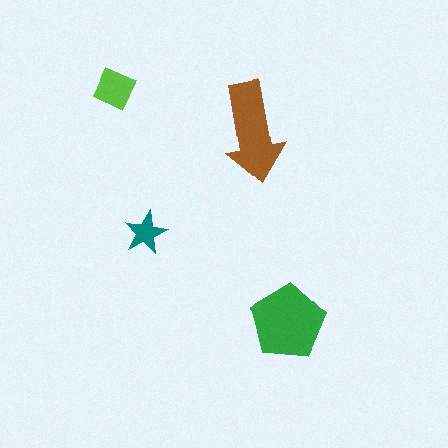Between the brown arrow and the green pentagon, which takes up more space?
The green pentagon.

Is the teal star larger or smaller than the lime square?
Smaller.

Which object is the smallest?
The teal star.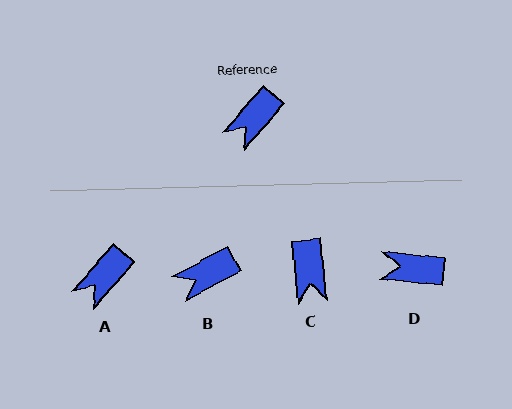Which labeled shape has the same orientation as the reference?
A.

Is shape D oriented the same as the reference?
No, it is off by about 54 degrees.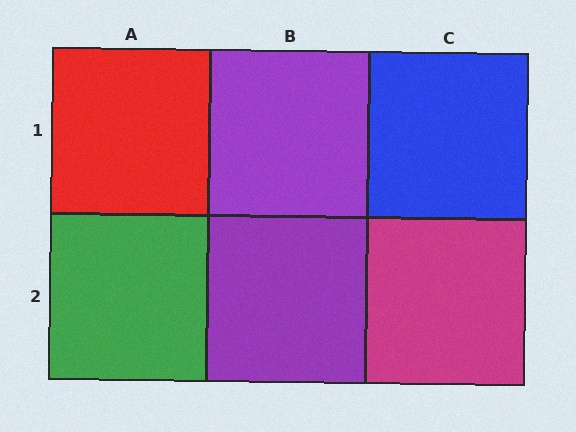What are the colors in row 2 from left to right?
Green, purple, magenta.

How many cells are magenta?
1 cell is magenta.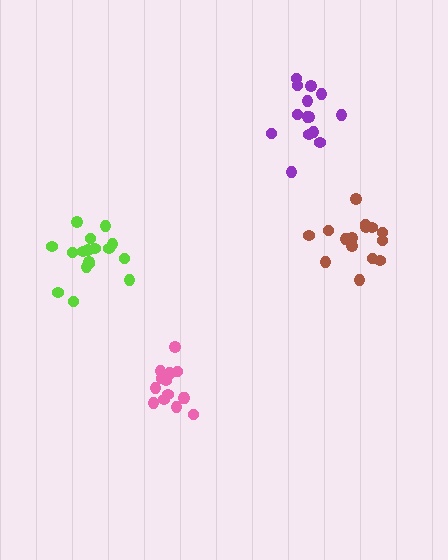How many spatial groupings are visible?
There are 4 spatial groupings.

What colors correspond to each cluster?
The clusters are colored: brown, pink, purple, lime.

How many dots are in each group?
Group 1: 15 dots, Group 2: 15 dots, Group 3: 14 dots, Group 4: 17 dots (61 total).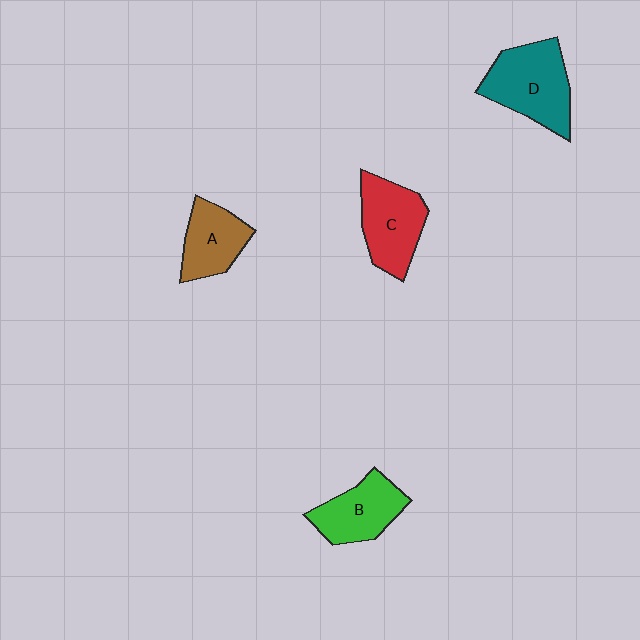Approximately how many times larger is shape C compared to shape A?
Approximately 1.3 times.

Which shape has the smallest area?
Shape A (brown).